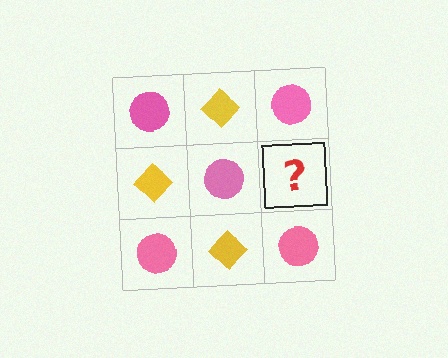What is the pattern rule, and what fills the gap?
The rule is that it alternates pink circle and yellow diamond in a checkerboard pattern. The gap should be filled with a yellow diamond.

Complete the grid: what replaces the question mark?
The question mark should be replaced with a yellow diamond.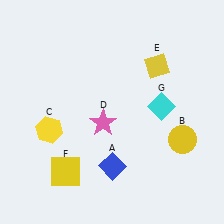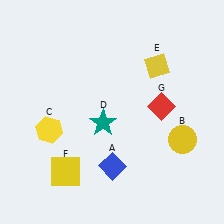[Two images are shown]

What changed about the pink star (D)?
In Image 1, D is pink. In Image 2, it changed to teal.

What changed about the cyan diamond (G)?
In Image 1, G is cyan. In Image 2, it changed to red.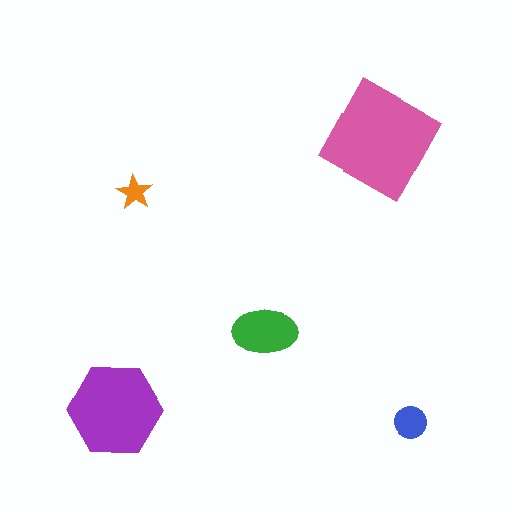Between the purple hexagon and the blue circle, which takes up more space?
The purple hexagon.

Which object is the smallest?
The orange star.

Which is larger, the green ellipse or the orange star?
The green ellipse.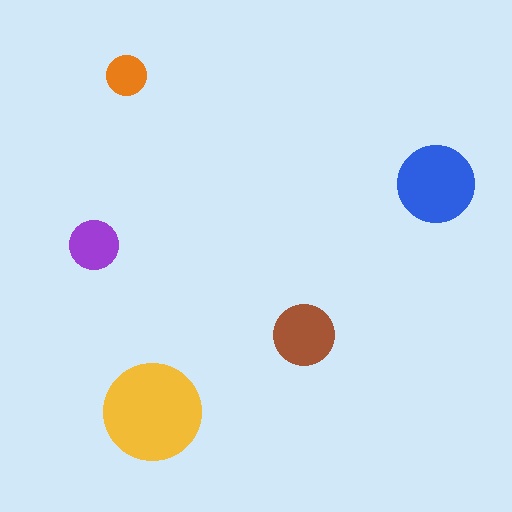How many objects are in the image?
There are 5 objects in the image.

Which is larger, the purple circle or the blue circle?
The blue one.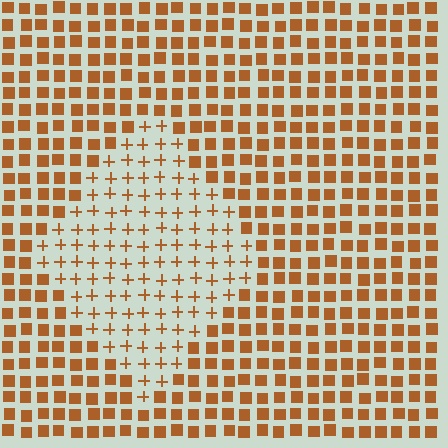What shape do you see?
I see a diamond.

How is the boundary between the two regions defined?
The boundary is defined by a change in element shape: plus signs inside vs. squares outside. All elements share the same color and spacing.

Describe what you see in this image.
The image is filled with small brown elements arranged in a uniform grid. A diamond-shaped region contains plus signs, while the surrounding area contains squares. The boundary is defined purely by the change in element shape.